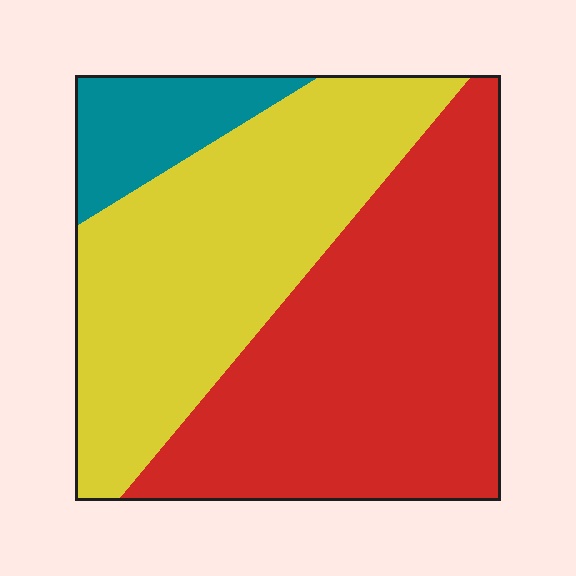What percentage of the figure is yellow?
Yellow covers about 40% of the figure.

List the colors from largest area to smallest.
From largest to smallest: red, yellow, teal.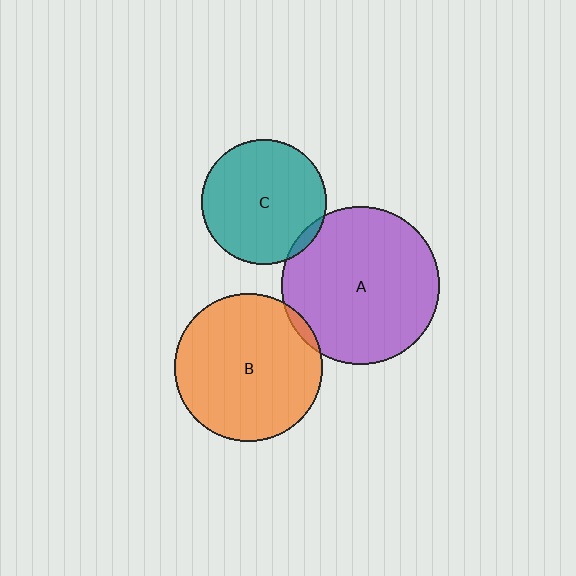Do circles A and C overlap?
Yes.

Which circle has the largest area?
Circle A (purple).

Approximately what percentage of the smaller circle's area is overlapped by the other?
Approximately 5%.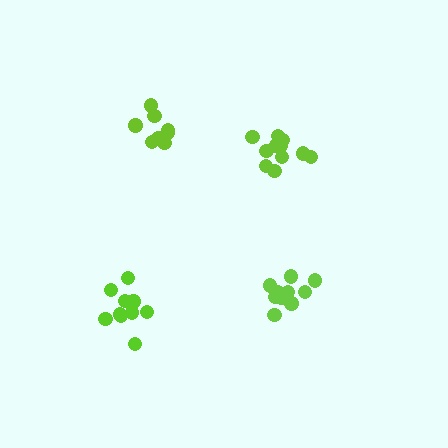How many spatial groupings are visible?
There are 4 spatial groupings.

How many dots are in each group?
Group 1: 10 dots, Group 2: 11 dots, Group 3: 10 dots, Group 4: 8 dots (39 total).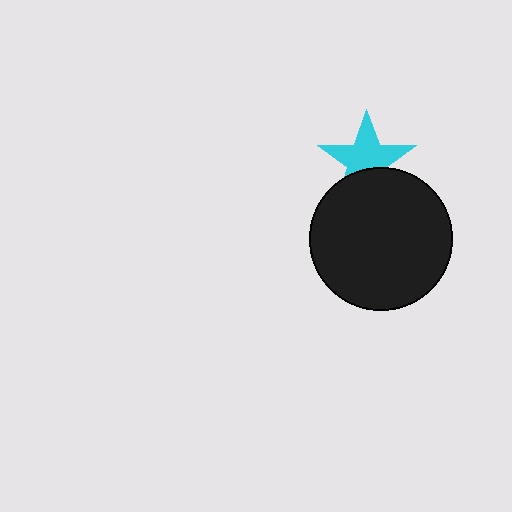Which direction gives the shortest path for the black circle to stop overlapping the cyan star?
Moving down gives the shortest separation.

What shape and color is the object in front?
The object in front is a black circle.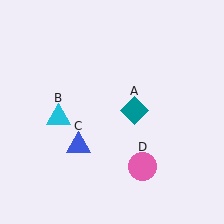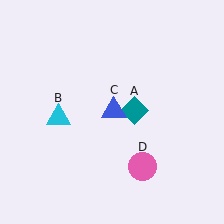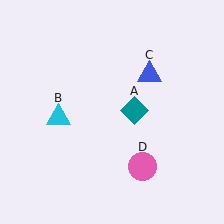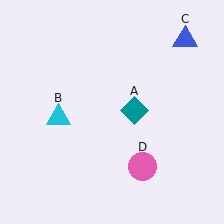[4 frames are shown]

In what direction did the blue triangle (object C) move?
The blue triangle (object C) moved up and to the right.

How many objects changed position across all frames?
1 object changed position: blue triangle (object C).